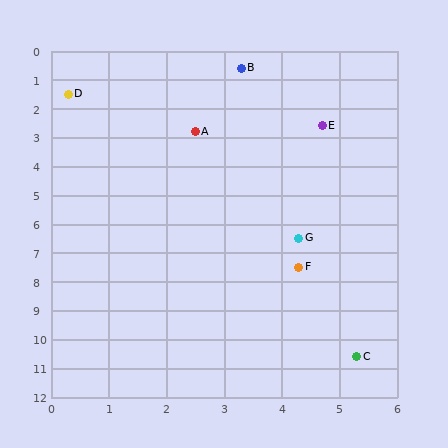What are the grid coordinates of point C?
Point C is at approximately (5.3, 10.6).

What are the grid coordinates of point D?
Point D is at approximately (0.3, 1.5).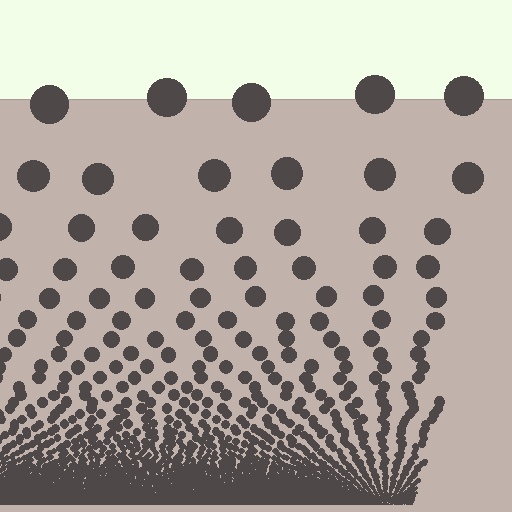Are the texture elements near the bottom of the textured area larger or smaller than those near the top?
Smaller. The gradient is inverted — elements near the bottom are smaller and denser.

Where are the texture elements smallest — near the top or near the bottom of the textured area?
Near the bottom.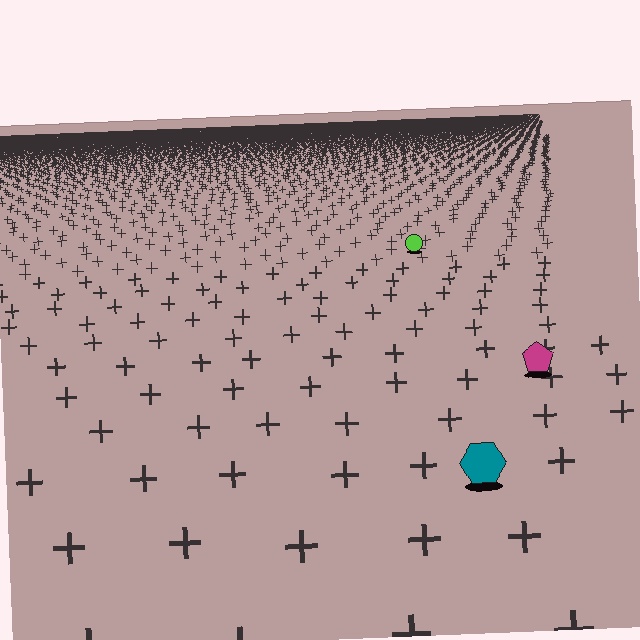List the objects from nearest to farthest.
From nearest to farthest: the teal hexagon, the magenta pentagon, the lime circle.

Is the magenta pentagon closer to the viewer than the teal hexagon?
No. The teal hexagon is closer — you can tell from the texture gradient: the ground texture is coarser near it.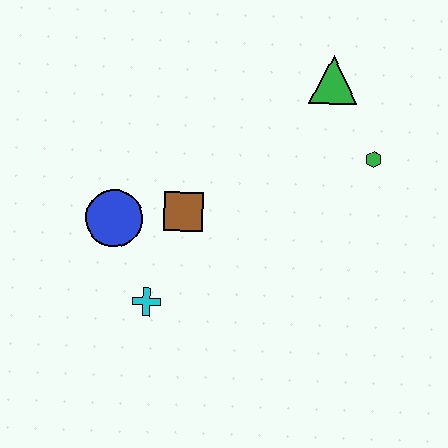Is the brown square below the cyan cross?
No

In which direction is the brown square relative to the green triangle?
The brown square is to the left of the green triangle.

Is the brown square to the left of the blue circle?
No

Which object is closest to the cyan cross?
The blue circle is closest to the cyan cross.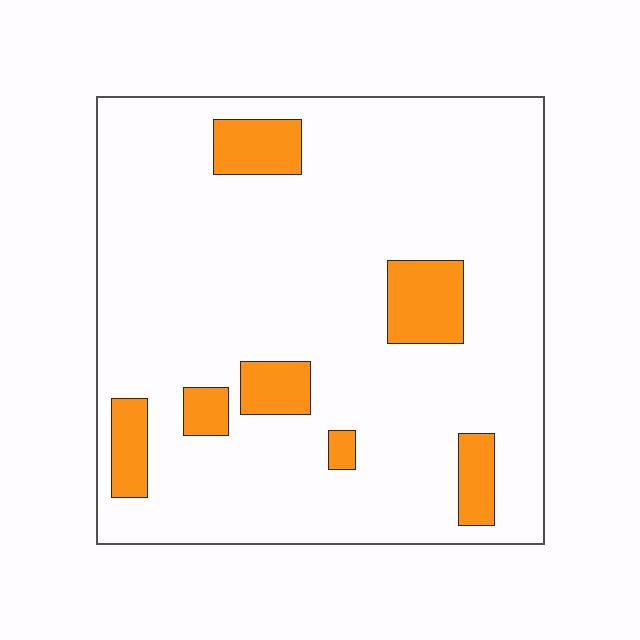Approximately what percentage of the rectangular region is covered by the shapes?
Approximately 15%.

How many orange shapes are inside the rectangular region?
7.